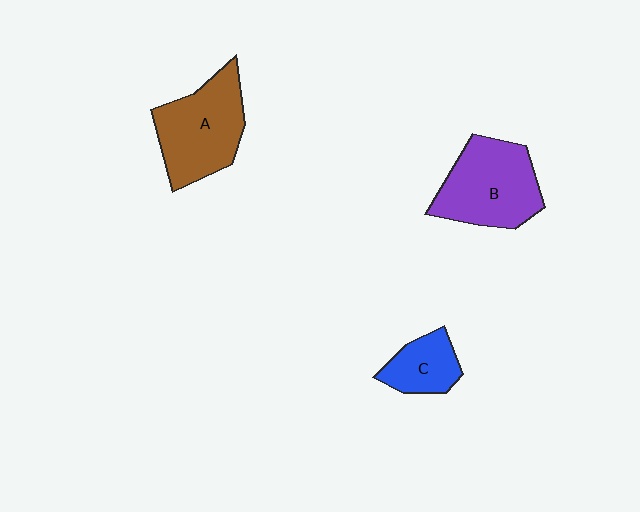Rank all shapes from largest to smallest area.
From largest to smallest: B (purple), A (brown), C (blue).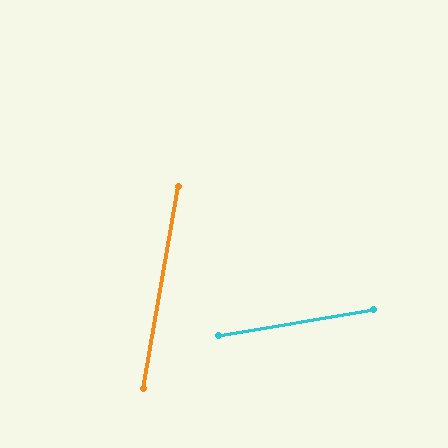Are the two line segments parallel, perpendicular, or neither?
Neither parallel nor perpendicular — they differ by about 71°.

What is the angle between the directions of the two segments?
Approximately 71 degrees.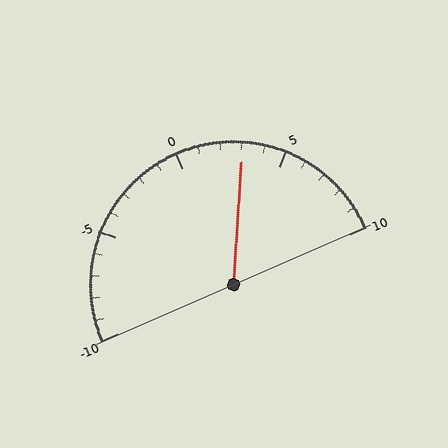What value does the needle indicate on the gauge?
The needle indicates approximately 3.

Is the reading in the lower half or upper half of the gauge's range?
The reading is in the upper half of the range (-10 to 10).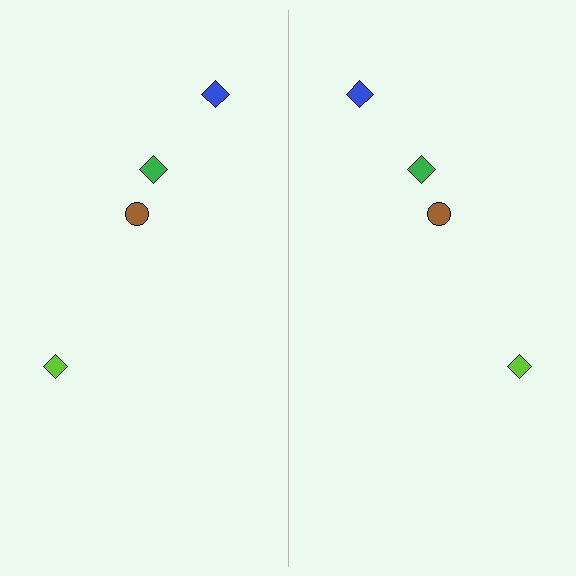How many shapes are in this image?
There are 8 shapes in this image.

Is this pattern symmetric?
Yes, this pattern has bilateral (reflection) symmetry.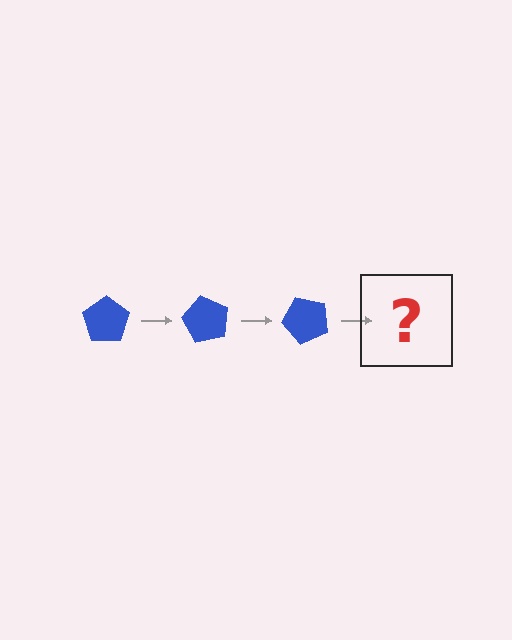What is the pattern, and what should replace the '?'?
The pattern is that the pentagon rotates 60 degrees each step. The '?' should be a blue pentagon rotated 180 degrees.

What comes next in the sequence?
The next element should be a blue pentagon rotated 180 degrees.